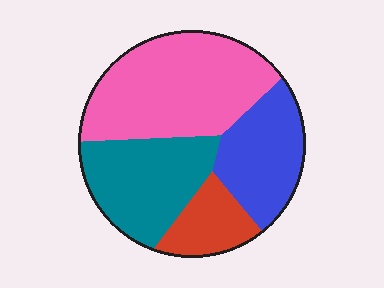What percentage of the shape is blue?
Blue covers around 20% of the shape.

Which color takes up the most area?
Pink, at roughly 40%.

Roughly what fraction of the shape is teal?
Teal covers 26% of the shape.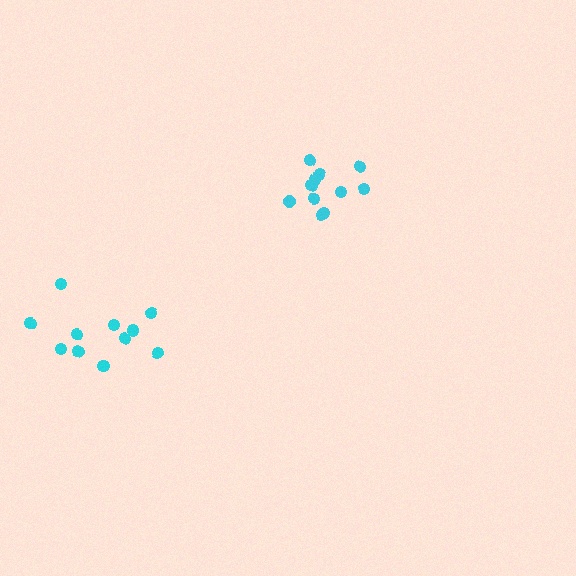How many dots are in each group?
Group 1: 11 dots, Group 2: 11 dots (22 total).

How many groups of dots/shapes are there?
There are 2 groups.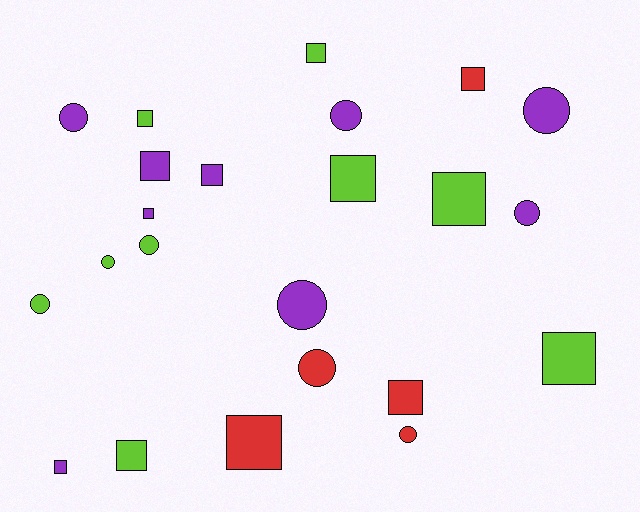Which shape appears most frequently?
Square, with 13 objects.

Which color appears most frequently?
Purple, with 9 objects.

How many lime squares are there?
There are 6 lime squares.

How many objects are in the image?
There are 23 objects.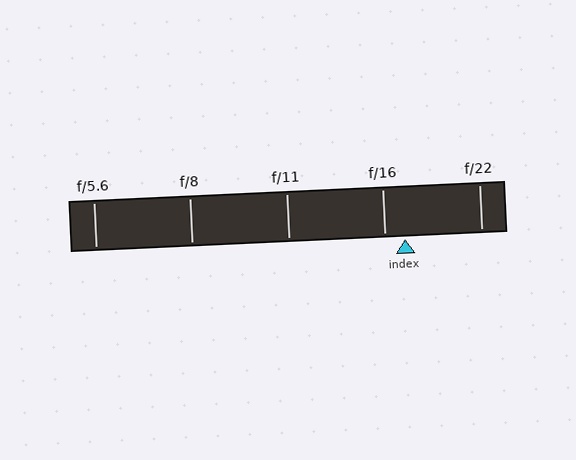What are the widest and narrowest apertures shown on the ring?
The widest aperture shown is f/5.6 and the narrowest is f/22.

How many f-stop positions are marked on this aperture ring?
There are 5 f-stop positions marked.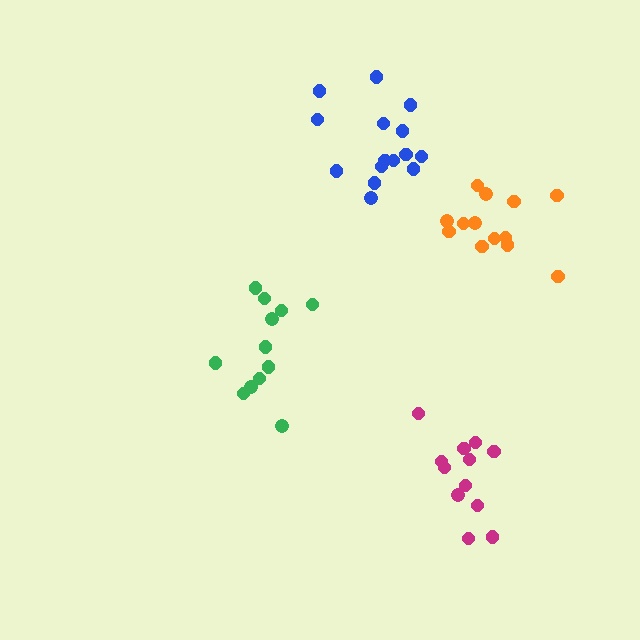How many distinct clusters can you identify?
There are 4 distinct clusters.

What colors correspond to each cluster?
The clusters are colored: green, blue, magenta, orange.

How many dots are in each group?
Group 1: 12 dots, Group 2: 15 dots, Group 3: 12 dots, Group 4: 13 dots (52 total).